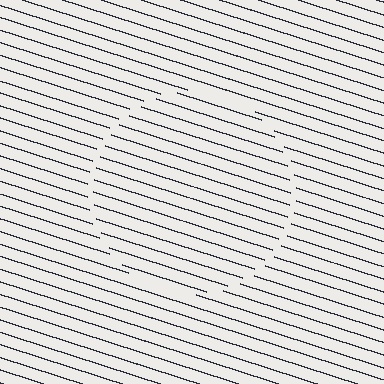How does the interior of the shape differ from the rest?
The interior of the shape contains the same grating, shifted by half a period — the contour is defined by the phase discontinuity where line-ends from the inner and outer gratings abut.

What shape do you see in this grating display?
An illusory circle. The interior of the shape contains the same grating, shifted by half a period — the contour is defined by the phase discontinuity where line-ends from the inner and outer gratings abut.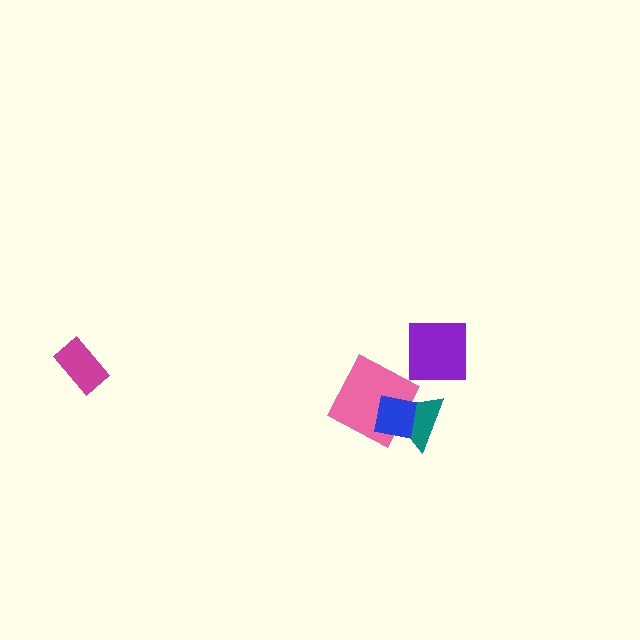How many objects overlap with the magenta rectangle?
0 objects overlap with the magenta rectangle.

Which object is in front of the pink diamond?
The blue square is in front of the pink diamond.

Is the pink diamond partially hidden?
Yes, it is partially covered by another shape.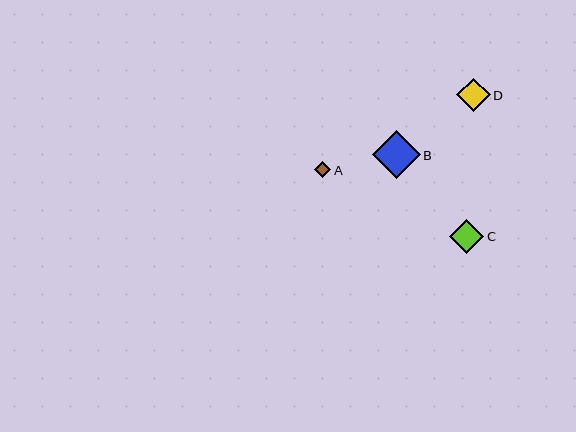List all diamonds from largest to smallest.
From largest to smallest: B, C, D, A.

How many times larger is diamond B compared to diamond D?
Diamond B is approximately 1.4 times the size of diamond D.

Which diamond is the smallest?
Diamond A is the smallest with a size of approximately 16 pixels.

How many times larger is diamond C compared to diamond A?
Diamond C is approximately 2.2 times the size of diamond A.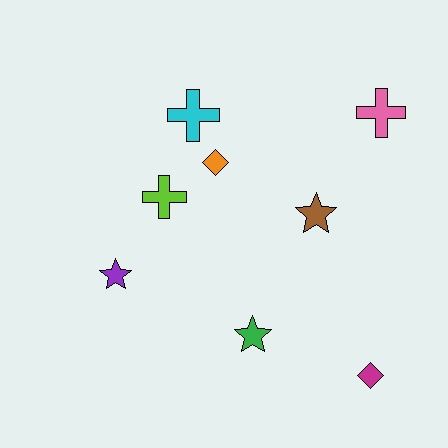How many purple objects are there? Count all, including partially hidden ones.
There is 1 purple object.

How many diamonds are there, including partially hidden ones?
There are 2 diamonds.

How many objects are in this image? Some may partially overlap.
There are 8 objects.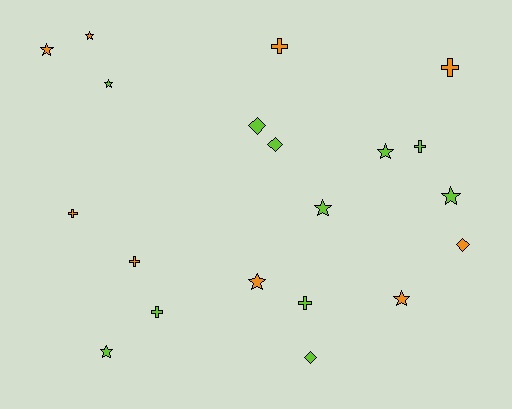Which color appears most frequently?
Lime, with 11 objects.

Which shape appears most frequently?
Star, with 9 objects.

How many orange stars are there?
There are 4 orange stars.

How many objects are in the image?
There are 20 objects.